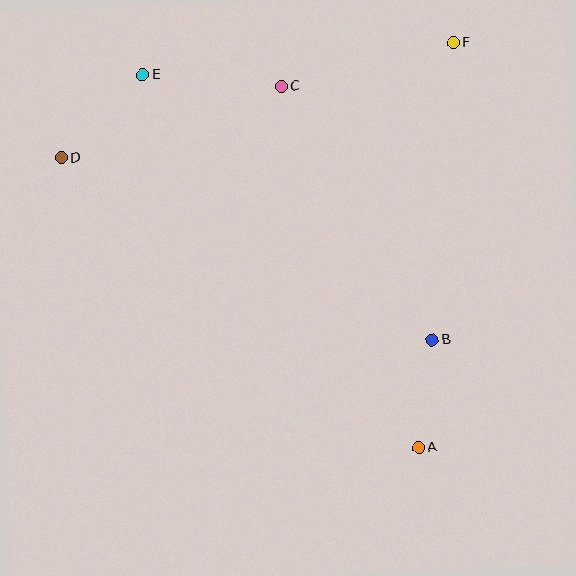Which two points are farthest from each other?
Points A and E are farthest from each other.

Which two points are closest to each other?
Points A and B are closest to each other.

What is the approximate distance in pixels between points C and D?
The distance between C and D is approximately 232 pixels.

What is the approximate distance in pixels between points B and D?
The distance between B and D is approximately 413 pixels.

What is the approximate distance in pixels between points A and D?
The distance between A and D is approximately 460 pixels.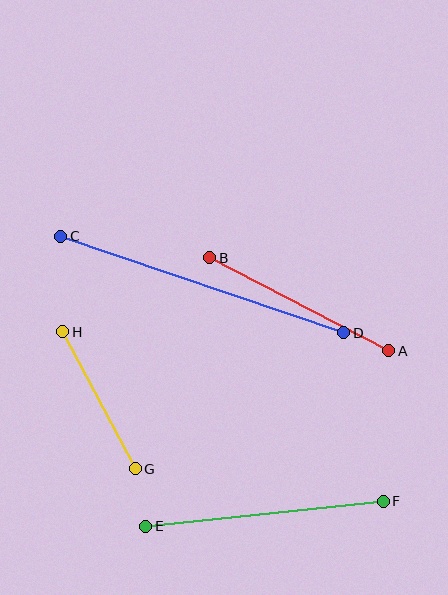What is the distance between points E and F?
The distance is approximately 239 pixels.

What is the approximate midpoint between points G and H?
The midpoint is at approximately (99, 400) pixels.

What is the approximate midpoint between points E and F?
The midpoint is at approximately (265, 514) pixels.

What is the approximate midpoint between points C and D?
The midpoint is at approximately (202, 284) pixels.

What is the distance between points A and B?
The distance is approximately 202 pixels.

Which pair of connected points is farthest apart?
Points C and D are farthest apart.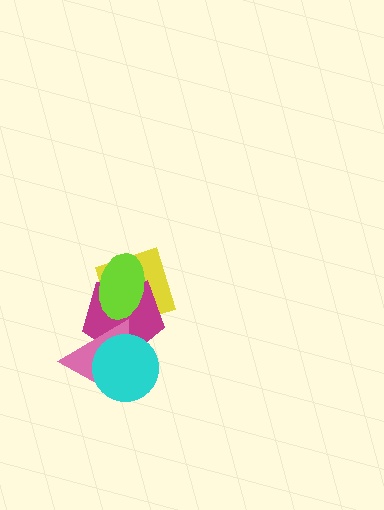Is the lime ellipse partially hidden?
No, no other shape covers it.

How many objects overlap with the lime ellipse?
2 objects overlap with the lime ellipse.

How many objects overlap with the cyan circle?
2 objects overlap with the cyan circle.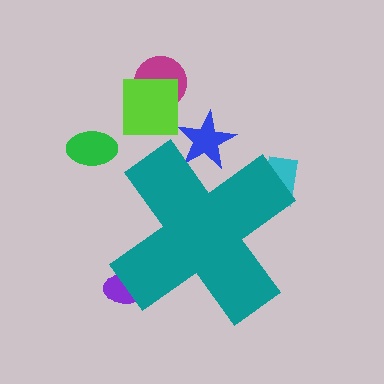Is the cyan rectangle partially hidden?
Yes, the cyan rectangle is partially hidden behind the teal cross.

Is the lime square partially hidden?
No, the lime square is fully visible.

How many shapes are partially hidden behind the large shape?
3 shapes are partially hidden.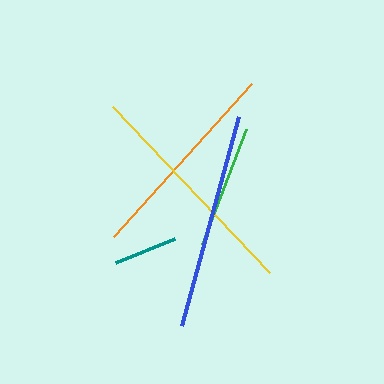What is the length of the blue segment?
The blue segment is approximately 218 pixels long.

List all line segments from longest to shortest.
From longest to shortest: yellow, blue, orange, green, teal.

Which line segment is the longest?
The yellow line is the longest at approximately 228 pixels.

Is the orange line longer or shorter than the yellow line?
The yellow line is longer than the orange line.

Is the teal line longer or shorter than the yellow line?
The yellow line is longer than the teal line.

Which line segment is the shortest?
The teal line is the shortest at approximately 64 pixels.